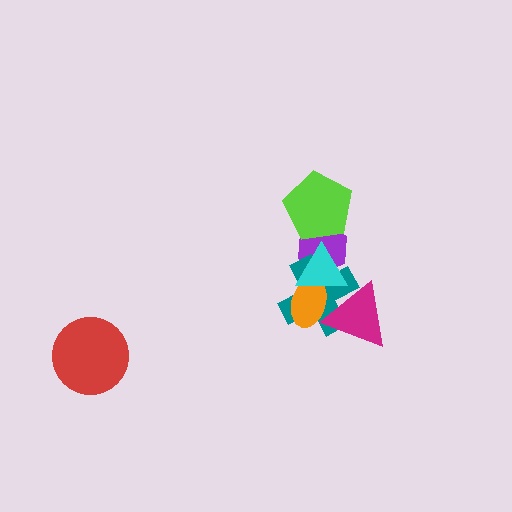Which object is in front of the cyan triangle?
The magenta triangle is in front of the cyan triangle.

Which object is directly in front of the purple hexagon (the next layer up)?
The teal cross is directly in front of the purple hexagon.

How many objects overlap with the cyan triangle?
4 objects overlap with the cyan triangle.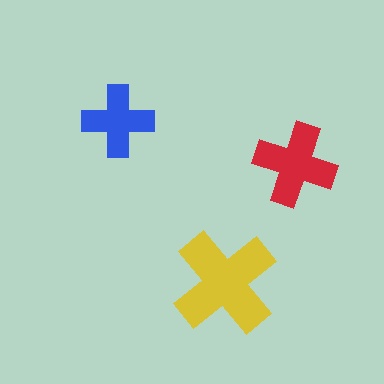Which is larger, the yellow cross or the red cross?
The yellow one.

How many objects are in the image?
There are 3 objects in the image.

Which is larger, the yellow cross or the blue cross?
The yellow one.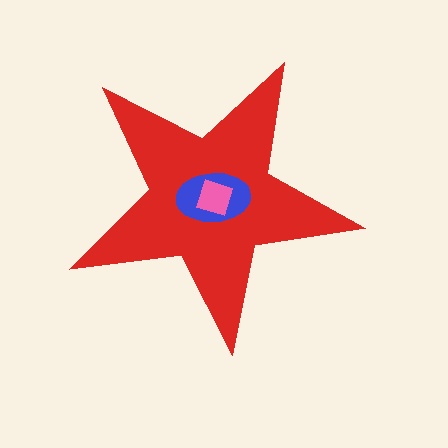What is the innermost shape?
The pink diamond.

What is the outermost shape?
The red star.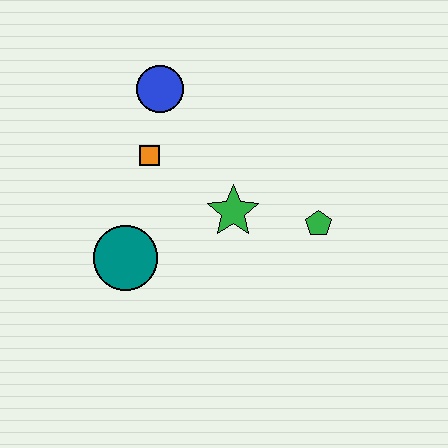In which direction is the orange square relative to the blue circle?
The orange square is below the blue circle.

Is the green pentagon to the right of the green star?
Yes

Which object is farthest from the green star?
The blue circle is farthest from the green star.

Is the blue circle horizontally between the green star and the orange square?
Yes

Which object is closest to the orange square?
The blue circle is closest to the orange square.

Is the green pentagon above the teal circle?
Yes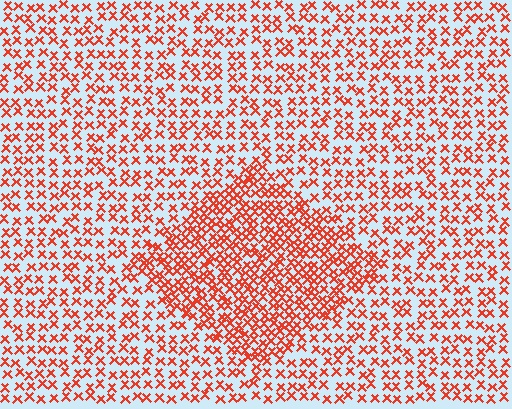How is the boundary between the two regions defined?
The boundary is defined by a change in element density (approximately 1.9x ratio). All elements are the same color, size, and shape.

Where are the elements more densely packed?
The elements are more densely packed inside the diamond boundary.